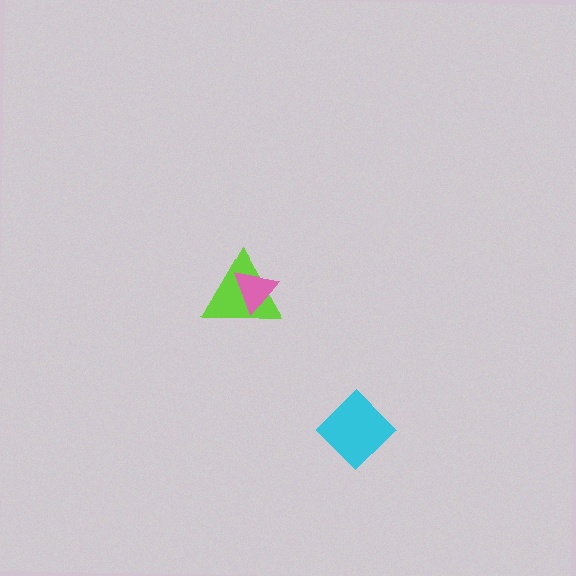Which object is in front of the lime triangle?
The pink triangle is in front of the lime triangle.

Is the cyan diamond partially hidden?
No, no other shape covers it.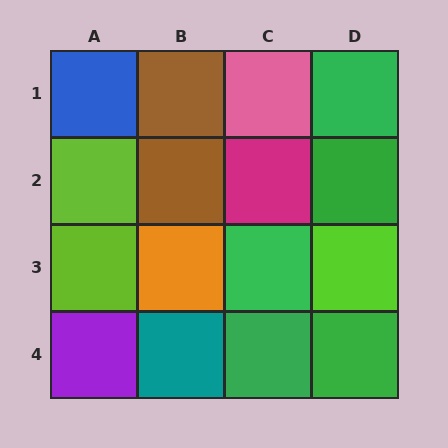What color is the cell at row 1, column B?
Brown.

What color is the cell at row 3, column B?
Orange.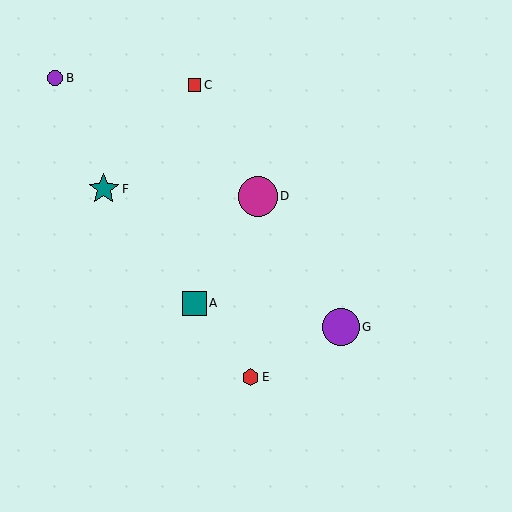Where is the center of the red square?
The center of the red square is at (195, 85).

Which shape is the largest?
The magenta circle (labeled D) is the largest.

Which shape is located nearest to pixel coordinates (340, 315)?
The purple circle (labeled G) at (341, 327) is nearest to that location.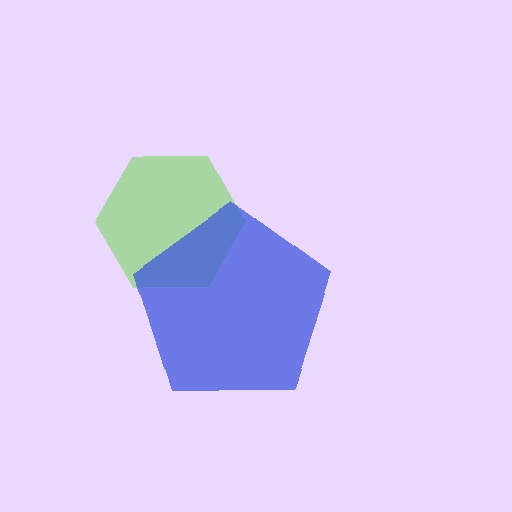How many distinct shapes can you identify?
There are 2 distinct shapes: a lime hexagon, a blue pentagon.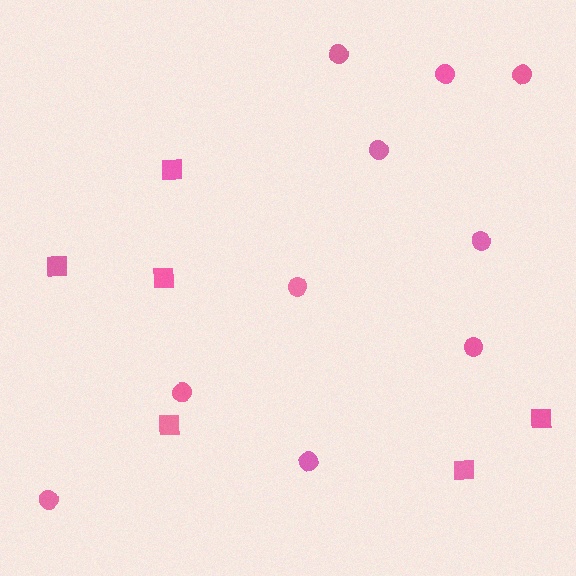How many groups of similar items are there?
There are 2 groups: one group of squares (6) and one group of circles (10).